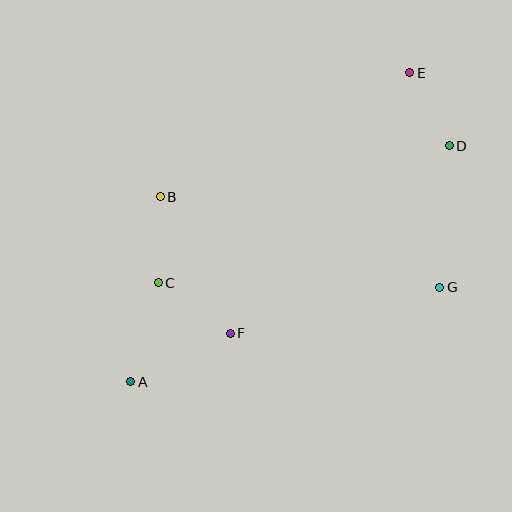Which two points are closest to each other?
Points D and E are closest to each other.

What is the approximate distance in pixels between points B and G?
The distance between B and G is approximately 294 pixels.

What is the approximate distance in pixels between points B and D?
The distance between B and D is approximately 294 pixels.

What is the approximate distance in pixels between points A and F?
The distance between A and F is approximately 111 pixels.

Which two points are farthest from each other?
Points A and E are farthest from each other.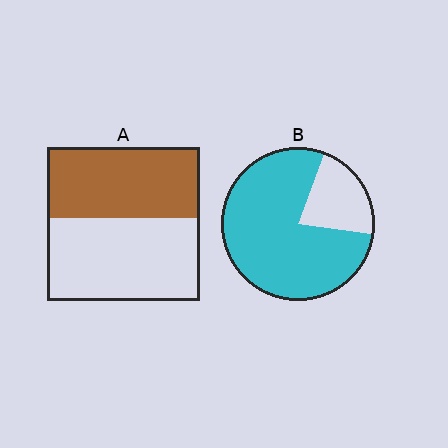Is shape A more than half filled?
Roughly half.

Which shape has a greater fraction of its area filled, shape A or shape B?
Shape B.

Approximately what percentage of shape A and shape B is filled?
A is approximately 45% and B is approximately 80%.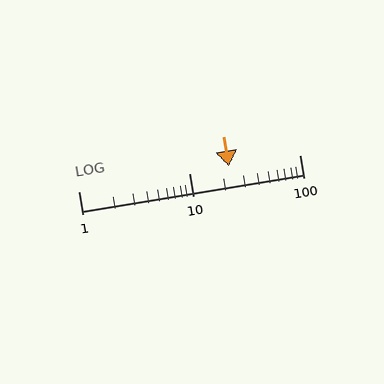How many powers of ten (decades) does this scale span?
The scale spans 2 decades, from 1 to 100.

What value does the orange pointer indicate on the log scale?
The pointer indicates approximately 23.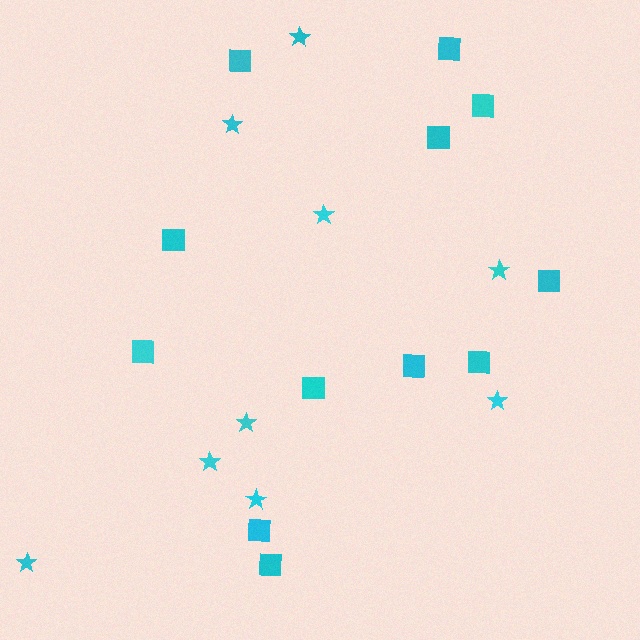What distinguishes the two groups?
There are 2 groups: one group of squares (12) and one group of stars (9).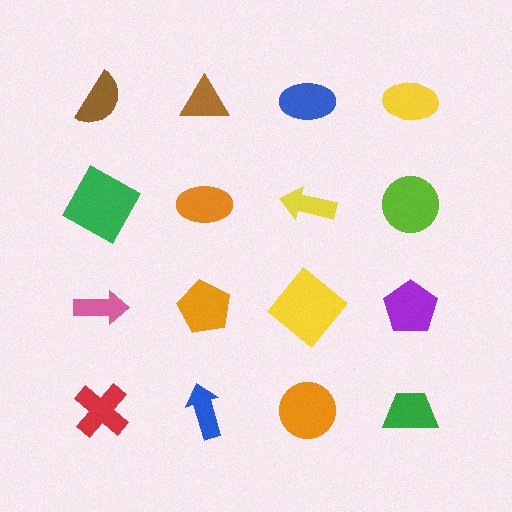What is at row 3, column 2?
An orange pentagon.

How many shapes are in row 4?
4 shapes.